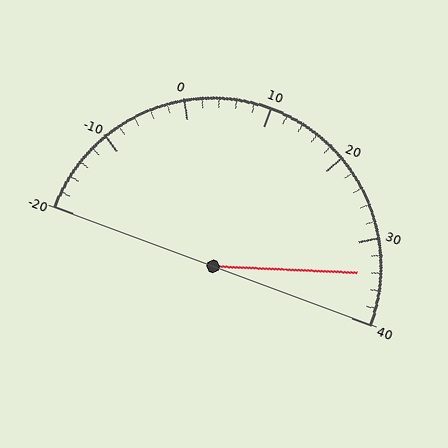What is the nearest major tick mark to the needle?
The nearest major tick mark is 30.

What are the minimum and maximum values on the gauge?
The gauge ranges from -20 to 40.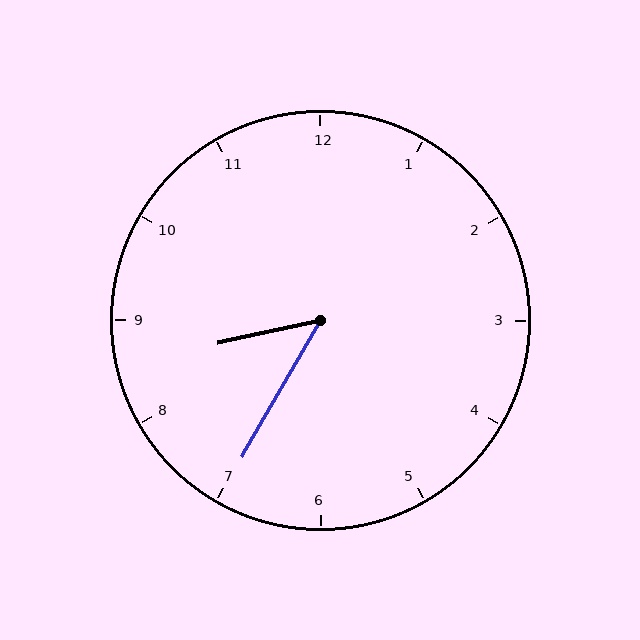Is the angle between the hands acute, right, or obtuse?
It is acute.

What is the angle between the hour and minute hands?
Approximately 48 degrees.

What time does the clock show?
8:35.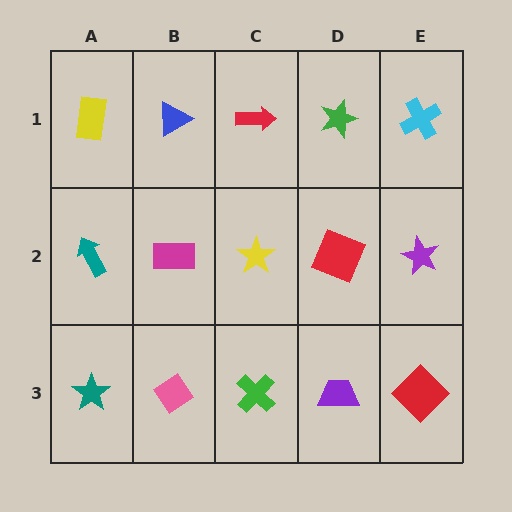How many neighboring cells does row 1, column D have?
3.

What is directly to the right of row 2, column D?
A purple star.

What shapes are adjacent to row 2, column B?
A blue triangle (row 1, column B), a pink diamond (row 3, column B), a teal arrow (row 2, column A), a yellow star (row 2, column C).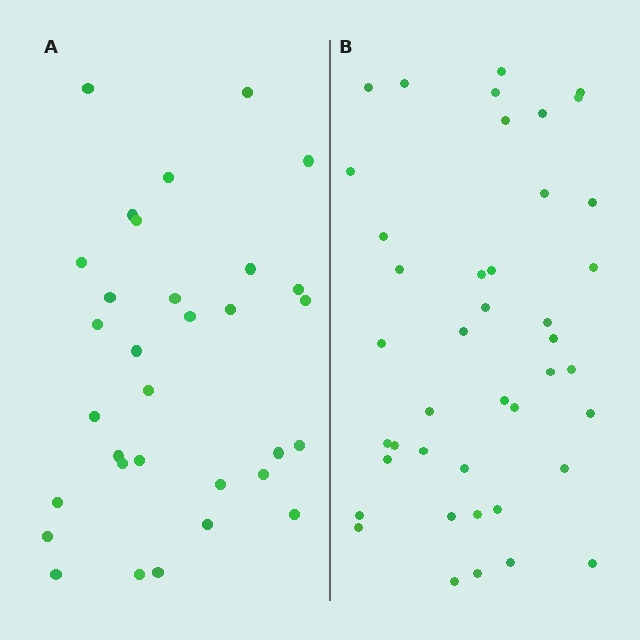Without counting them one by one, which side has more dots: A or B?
Region B (the right region) has more dots.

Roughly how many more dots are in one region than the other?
Region B has roughly 10 or so more dots than region A.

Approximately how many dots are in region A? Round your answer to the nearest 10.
About 30 dots. (The exact count is 32, which rounds to 30.)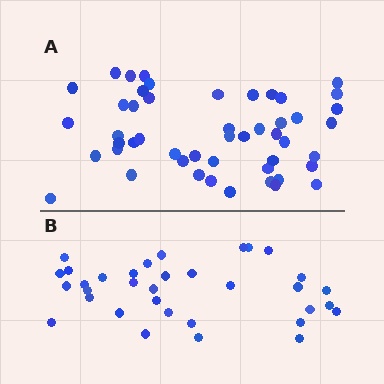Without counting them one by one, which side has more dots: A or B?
Region A (the top region) has more dots.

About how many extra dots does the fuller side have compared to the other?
Region A has approximately 15 more dots than region B.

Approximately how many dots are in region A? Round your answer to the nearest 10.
About 50 dots. (The exact count is 49, which rounds to 50.)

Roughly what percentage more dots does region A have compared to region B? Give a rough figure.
About 45% more.